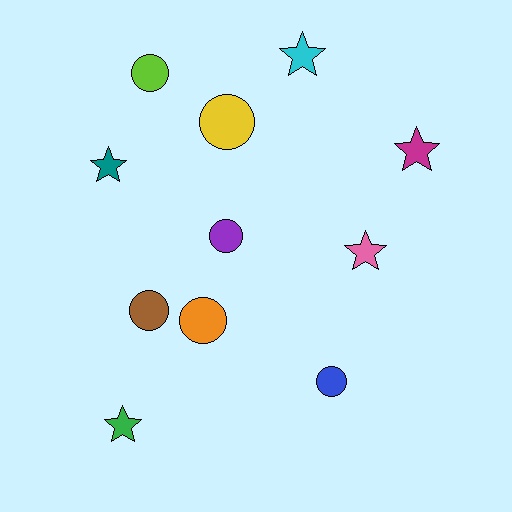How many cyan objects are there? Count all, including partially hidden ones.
There is 1 cyan object.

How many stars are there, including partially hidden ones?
There are 5 stars.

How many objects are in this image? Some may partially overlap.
There are 11 objects.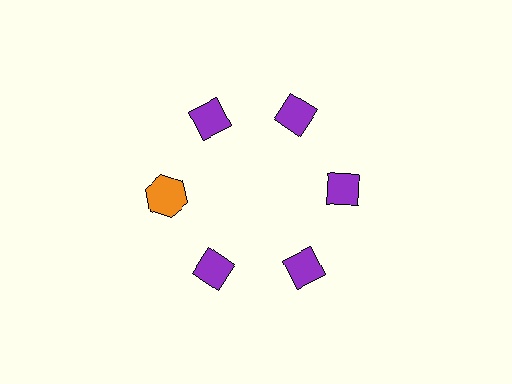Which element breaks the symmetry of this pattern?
The orange hexagon at roughly the 9 o'clock position breaks the symmetry. All other shapes are purple diamonds.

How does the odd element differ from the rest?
It differs in both color (orange instead of purple) and shape (hexagon instead of diamond).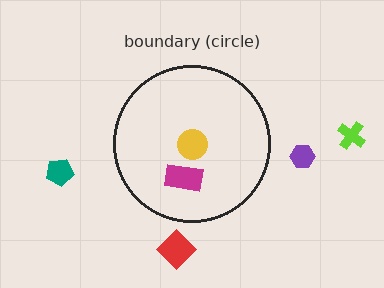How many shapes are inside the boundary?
2 inside, 4 outside.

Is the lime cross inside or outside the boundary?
Outside.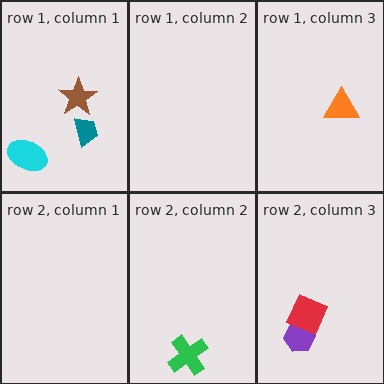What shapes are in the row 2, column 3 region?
The purple hexagon, the red diamond.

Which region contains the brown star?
The row 1, column 1 region.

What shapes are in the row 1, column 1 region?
The brown star, the cyan ellipse, the teal trapezoid.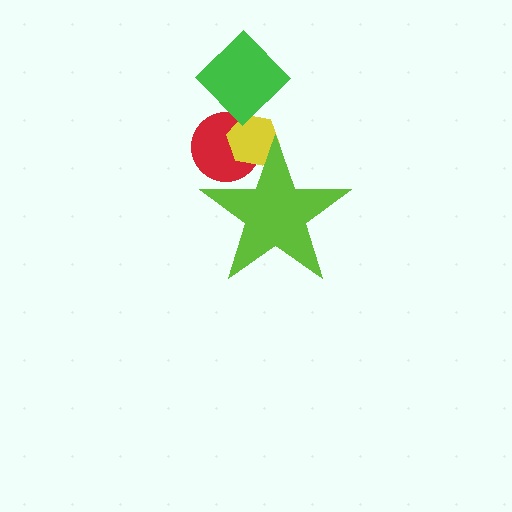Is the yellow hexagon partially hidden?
Yes, the yellow hexagon is partially hidden behind the lime star.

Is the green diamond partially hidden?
No, the green diamond is fully visible.